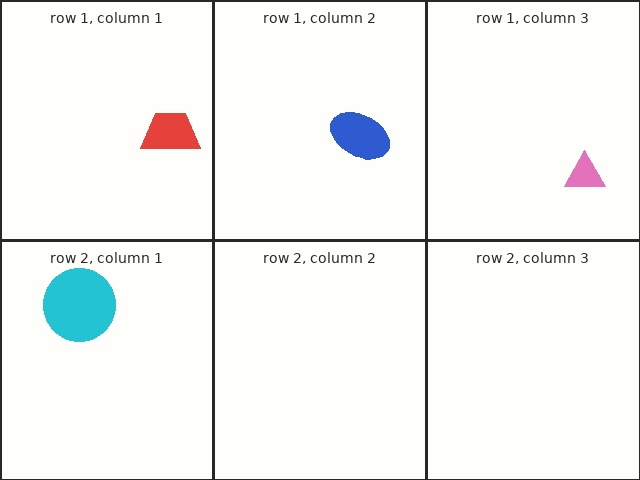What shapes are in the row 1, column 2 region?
The blue ellipse.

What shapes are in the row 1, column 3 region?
The pink triangle.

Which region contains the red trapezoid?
The row 1, column 1 region.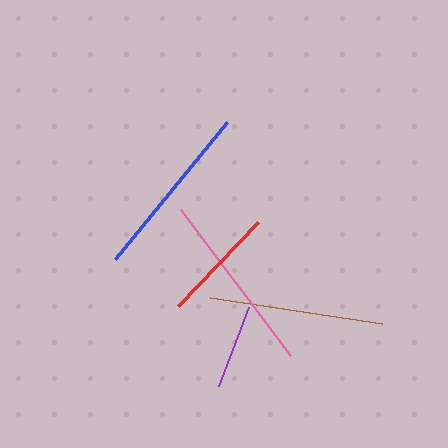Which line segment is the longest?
The pink line is the longest at approximately 183 pixels.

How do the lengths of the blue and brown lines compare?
The blue and brown lines are approximately the same length.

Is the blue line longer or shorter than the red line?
The blue line is longer than the red line.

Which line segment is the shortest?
The purple line is the shortest at approximately 84 pixels.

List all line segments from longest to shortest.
From longest to shortest: pink, blue, brown, red, purple.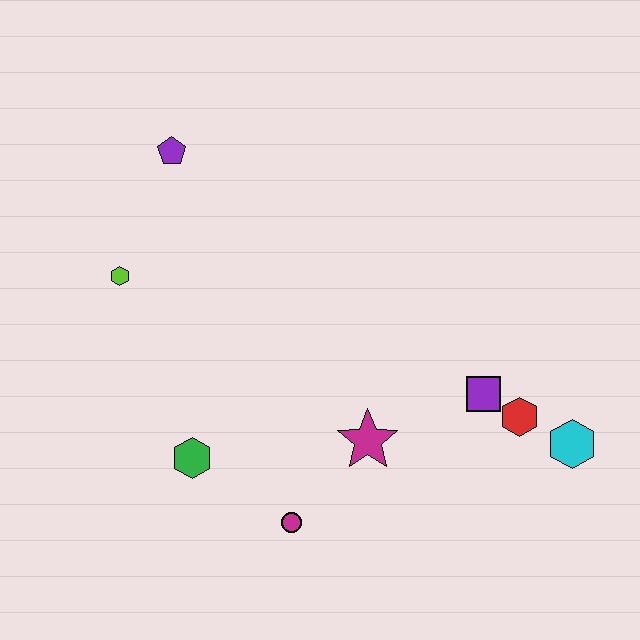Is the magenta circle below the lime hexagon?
Yes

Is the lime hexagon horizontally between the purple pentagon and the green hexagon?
No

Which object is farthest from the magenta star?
The purple pentagon is farthest from the magenta star.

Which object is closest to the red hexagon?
The purple square is closest to the red hexagon.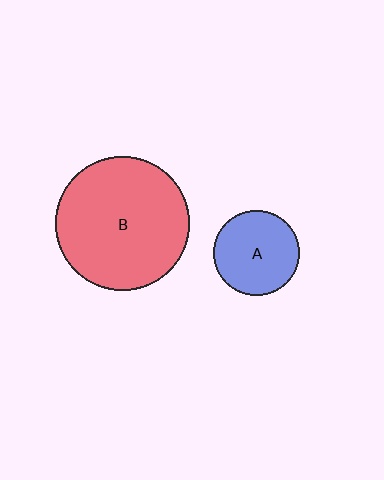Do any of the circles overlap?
No, none of the circles overlap.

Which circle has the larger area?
Circle B (red).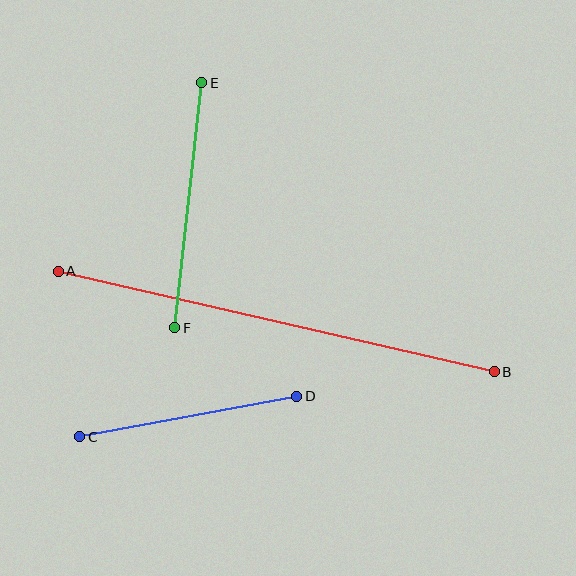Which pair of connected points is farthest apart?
Points A and B are farthest apart.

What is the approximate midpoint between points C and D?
The midpoint is at approximately (188, 416) pixels.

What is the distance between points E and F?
The distance is approximately 247 pixels.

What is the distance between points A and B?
The distance is approximately 448 pixels.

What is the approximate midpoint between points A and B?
The midpoint is at approximately (276, 322) pixels.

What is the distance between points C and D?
The distance is approximately 221 pixels.